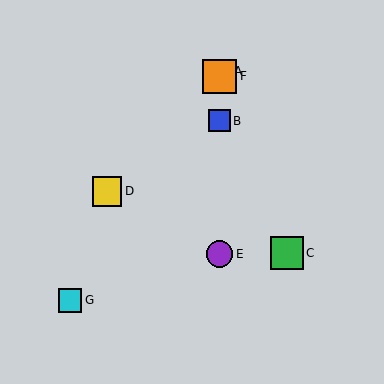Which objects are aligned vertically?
Objects A, B, E, F are aligned vertically.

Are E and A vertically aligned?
Yes, both are at x≈219.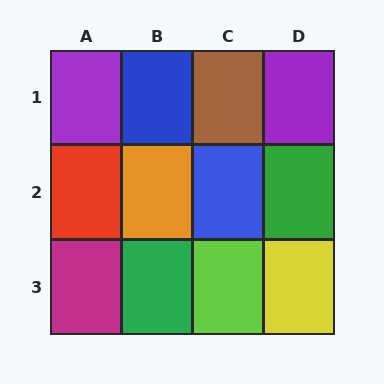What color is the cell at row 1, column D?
Purple.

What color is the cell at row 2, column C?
Blue.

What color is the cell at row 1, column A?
Purple.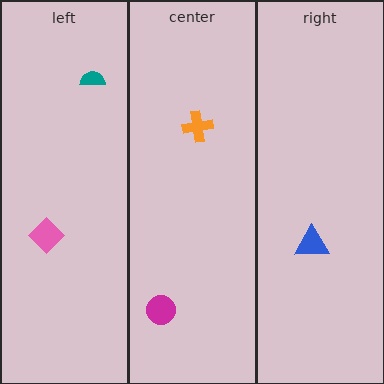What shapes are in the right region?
The blue triangle.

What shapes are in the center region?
The orange cross, the magenta circle.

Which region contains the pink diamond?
The left region.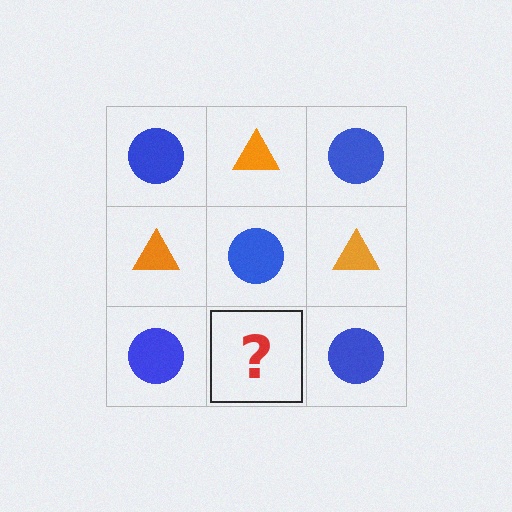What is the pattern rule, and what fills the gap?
The rule is that it alternates blue circle and orange triangle in a checkerboard pattern. The gap should be filled with an orange triangle.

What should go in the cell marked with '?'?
The missing cell should contain an orange triangle.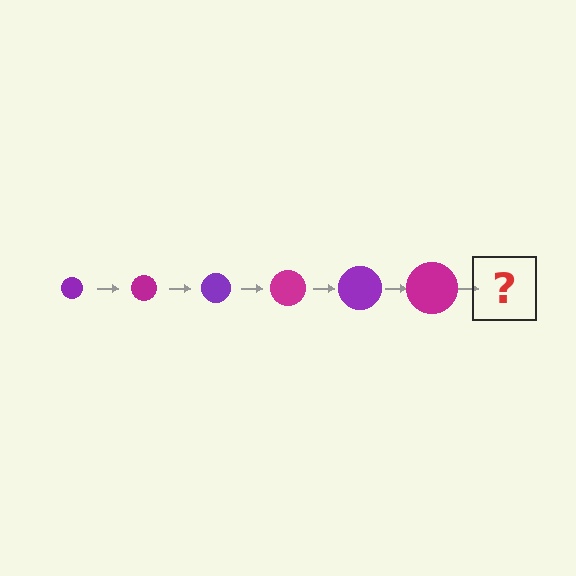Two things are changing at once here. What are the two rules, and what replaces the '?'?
The two rules are that the circle grows larger each step and the color cycles through purple and magenta. The '?' should be a purple circle, larger than the previous one.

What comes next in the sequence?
The next element should be a purple circle, larger than the previous one.